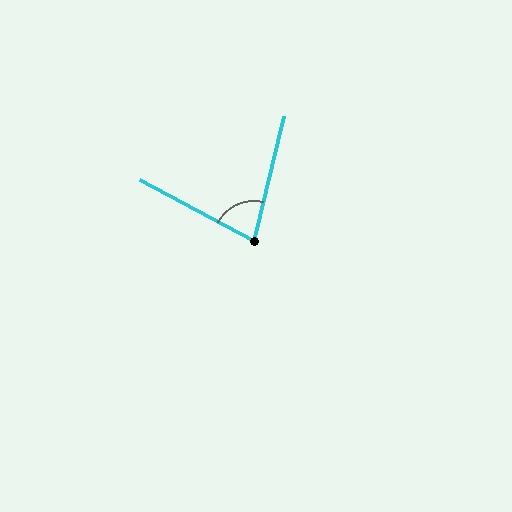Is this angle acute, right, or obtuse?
It is acute.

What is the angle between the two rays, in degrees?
Approximately 75 degrees.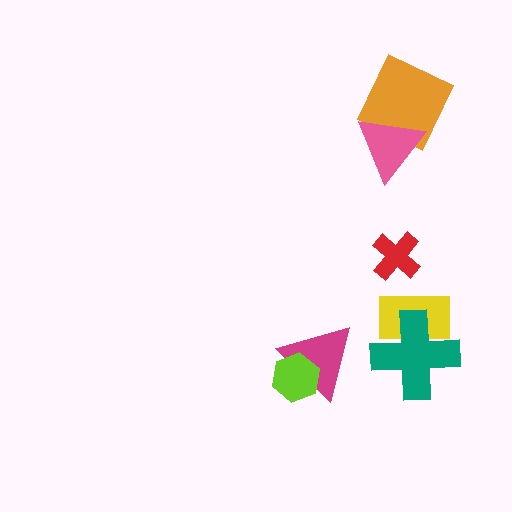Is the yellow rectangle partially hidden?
Yes, it is partially covered by another shape.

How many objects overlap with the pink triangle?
1 object overlaps with the pink triangle.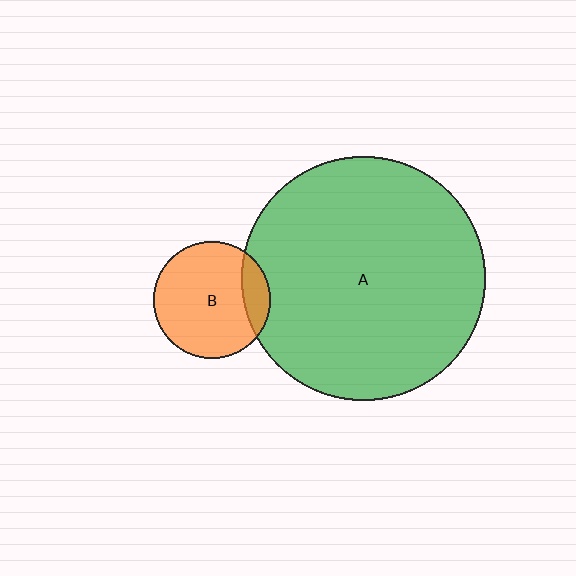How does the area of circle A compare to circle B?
Approximately 4.3 times.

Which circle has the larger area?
Circle A (green).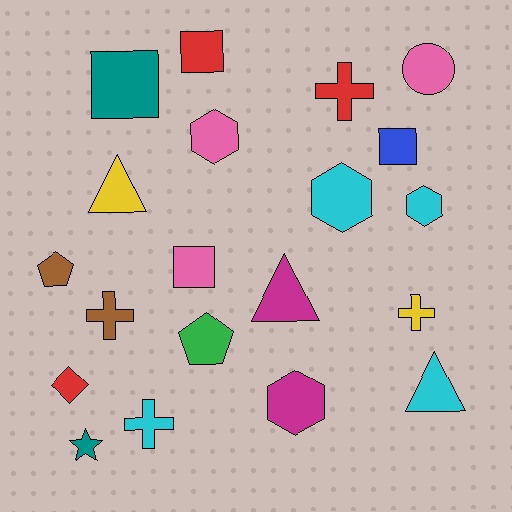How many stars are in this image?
There is 1 star.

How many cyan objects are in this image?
There are 4 cyan objects.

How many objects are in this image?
There are 20 objects.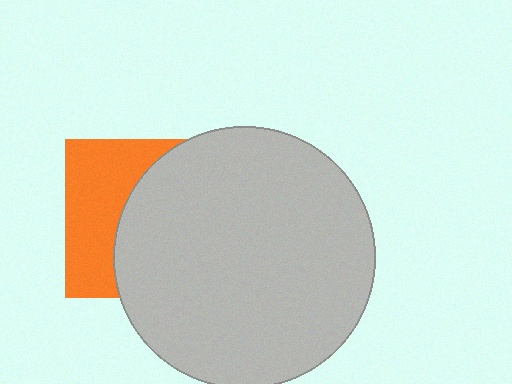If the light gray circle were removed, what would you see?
You would see the complete orange square.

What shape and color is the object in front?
The object in front is a light gray circle.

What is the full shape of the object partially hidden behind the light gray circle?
The partially hidden object is an orange square.